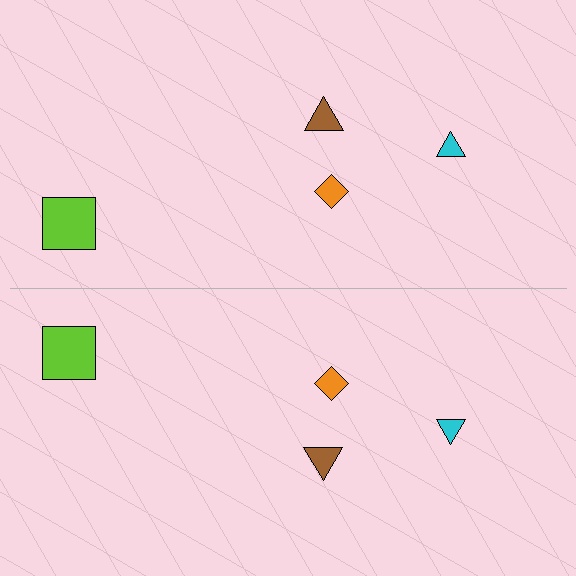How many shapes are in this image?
There are 8 shapes in this image.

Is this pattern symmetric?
Yes, this pattern has bilateral (reflection) symmetry.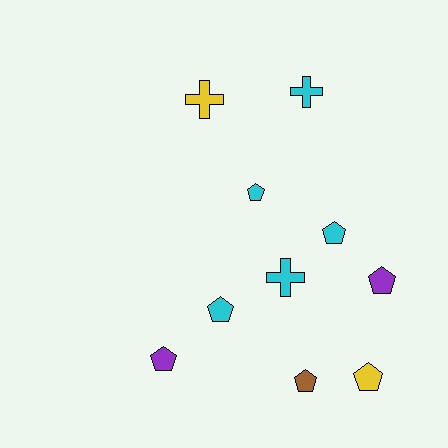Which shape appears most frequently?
Pentagon, with 7 objects.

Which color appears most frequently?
Cyan, with 5 objects.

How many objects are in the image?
There are 10 objects.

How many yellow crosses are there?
There is 1 yellow cross.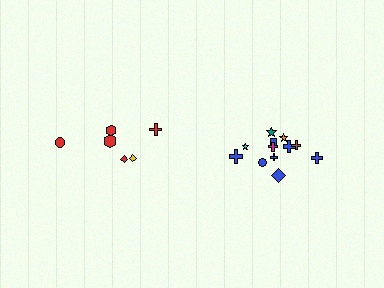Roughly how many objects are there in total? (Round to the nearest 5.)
Roughly 20 objects in total.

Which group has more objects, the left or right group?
The right group.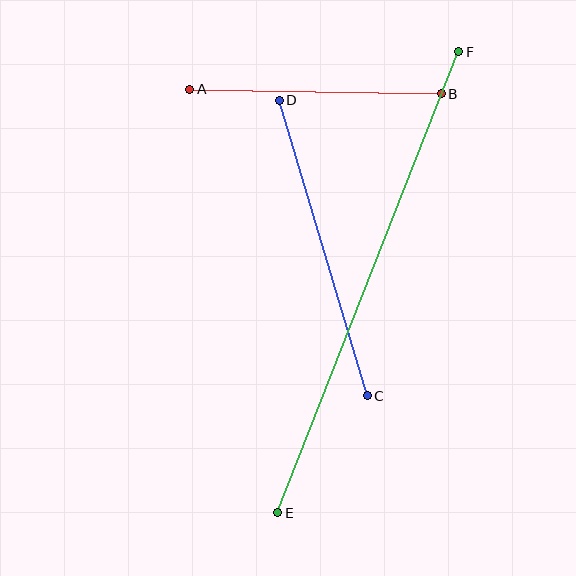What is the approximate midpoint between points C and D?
The midpoint is at approximately (323, 248) pixels.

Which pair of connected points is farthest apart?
Points E and F are farthest apart.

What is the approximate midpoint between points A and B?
The midpoint is at approximately (315, 92) pixels.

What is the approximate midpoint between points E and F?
The midpoint is at approximately (368, 282) pixels.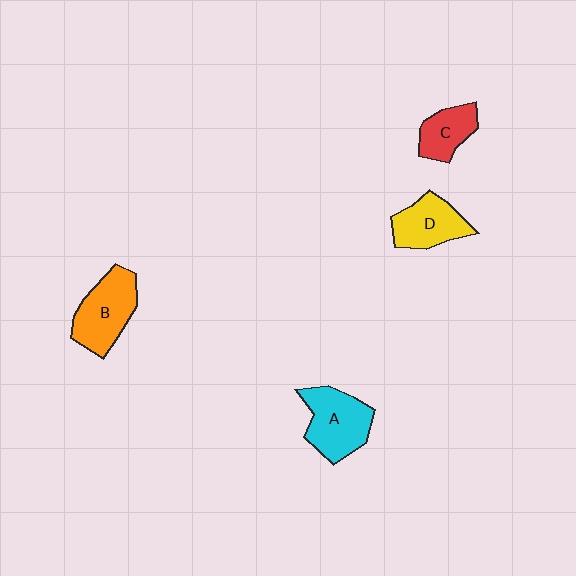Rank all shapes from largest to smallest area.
From largest to smallest: A (cyan), B (orange), D (yellow), C (red).